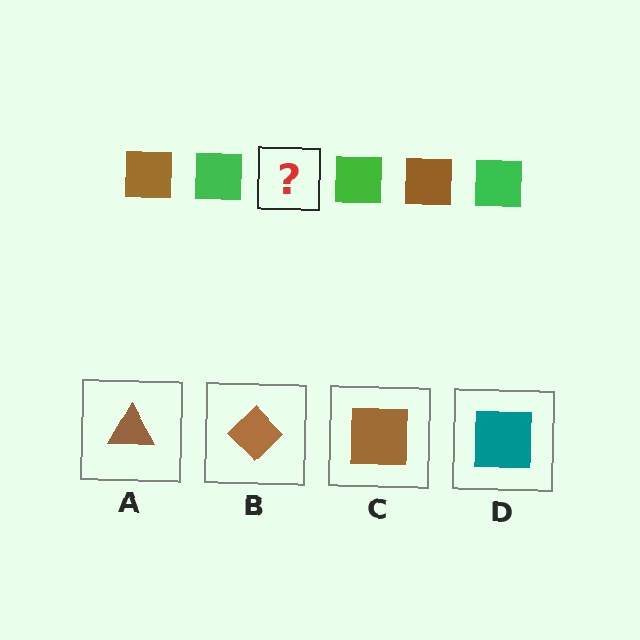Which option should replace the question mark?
Option C.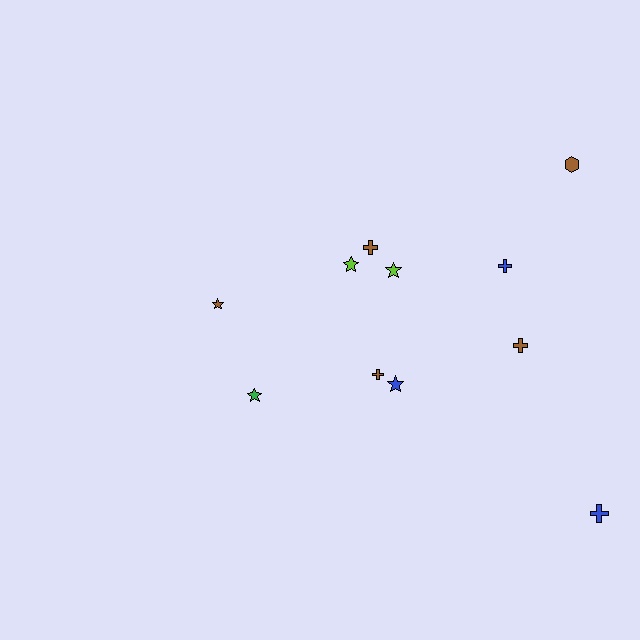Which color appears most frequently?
Brown, with 5 objects.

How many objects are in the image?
There are 11 objects.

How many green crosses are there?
There are no green crosses.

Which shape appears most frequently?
Cross, with 5 objects.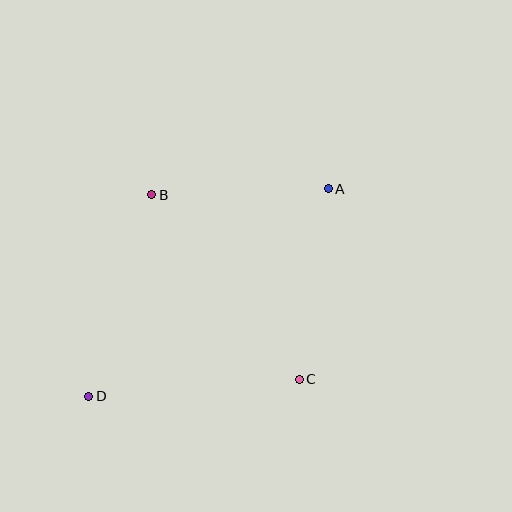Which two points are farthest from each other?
Points A and D are farthest from each other.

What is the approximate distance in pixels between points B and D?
The distance between B and D is approximately 211 pixels.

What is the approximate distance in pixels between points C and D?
The distance between C and D is approximately 211 pixels.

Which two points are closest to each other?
Points A and B are closest to each other.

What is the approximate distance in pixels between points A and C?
The distance between A and C is approximately 193 pixels.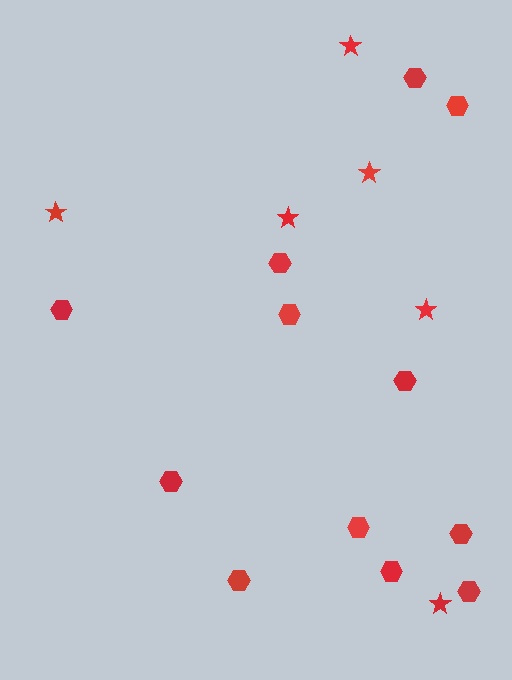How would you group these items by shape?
There are 2 groups: one group of stars (6) and one group of hexagons (12).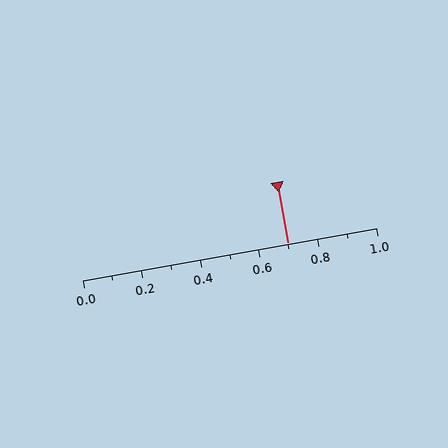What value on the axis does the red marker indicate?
The marker indicates approximately 0.7.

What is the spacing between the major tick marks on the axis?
The major ticks are spaced 0.2 apart.